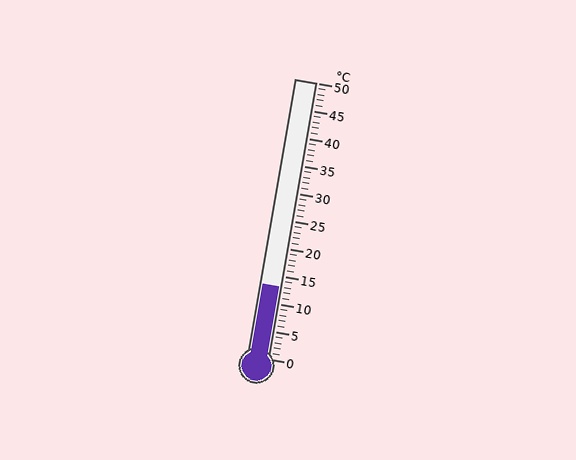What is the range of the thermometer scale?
The thermometer scale ranges from 0°C to 50°C.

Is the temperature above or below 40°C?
The temperature is below 40°C.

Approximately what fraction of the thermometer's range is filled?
The thermometer is filled to approximately 25% of its range.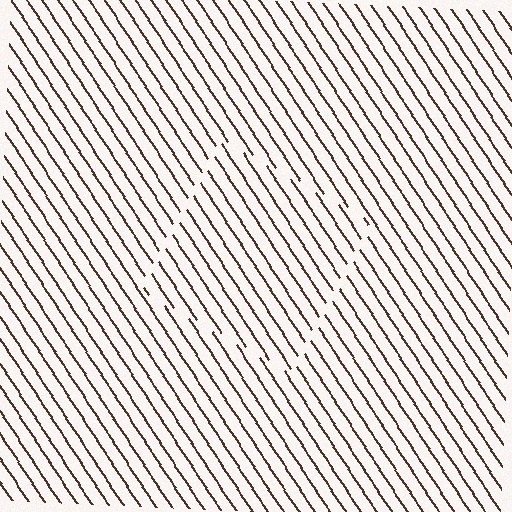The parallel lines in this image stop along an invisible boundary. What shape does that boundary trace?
An illusory square. The interior of the shape contains the same grating, shifted by half a period — the contour is defined by the phase discontinuity where line-ends from the inner and outer gratings abut.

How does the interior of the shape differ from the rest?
The interior of the shape contains the same grating, shifted by half a period — the contour is defined by the phase discontinuity where line-ends from the inner and outer gratings abut.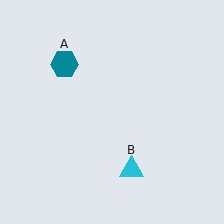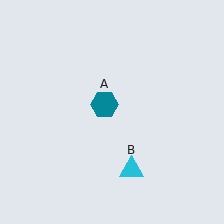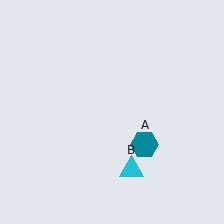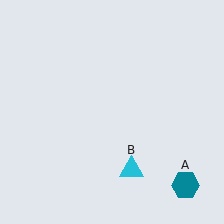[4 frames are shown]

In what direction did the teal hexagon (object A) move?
The teal hexagon (object A) moved down and to the right.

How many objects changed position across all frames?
1 object changed position: teal hexagon (object A).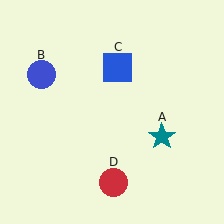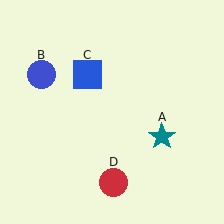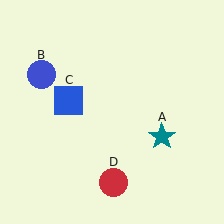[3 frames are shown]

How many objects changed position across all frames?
1 object changed position: blue square (object C).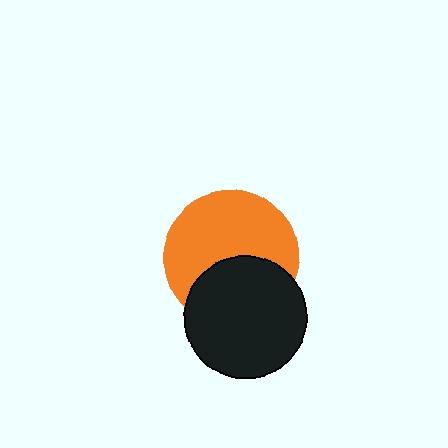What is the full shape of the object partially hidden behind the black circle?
The partially hidden object is an orange circle.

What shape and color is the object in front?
The object in front is a black circle.